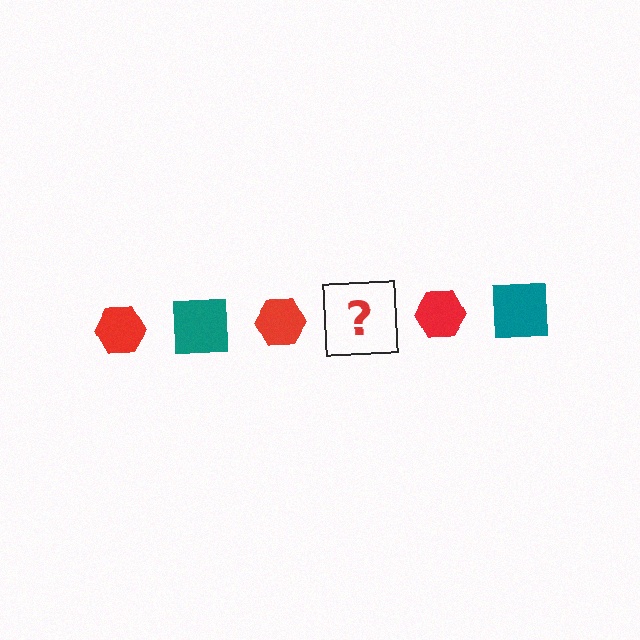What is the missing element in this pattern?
The missing element is a teal square.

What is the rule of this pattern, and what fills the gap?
The rule is that the pattern alternates between red hexagon and teal square. The gap should be filled with a teal square.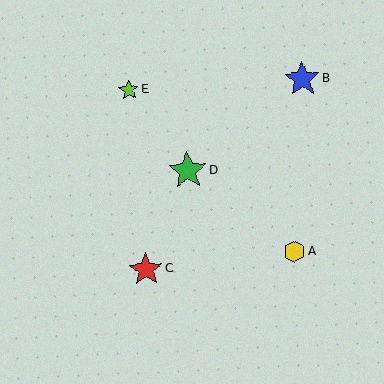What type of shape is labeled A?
Shape A is a yellow hexagon.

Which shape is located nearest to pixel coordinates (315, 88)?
The blue star (labeled B) at (302, 79) is nearest to that location.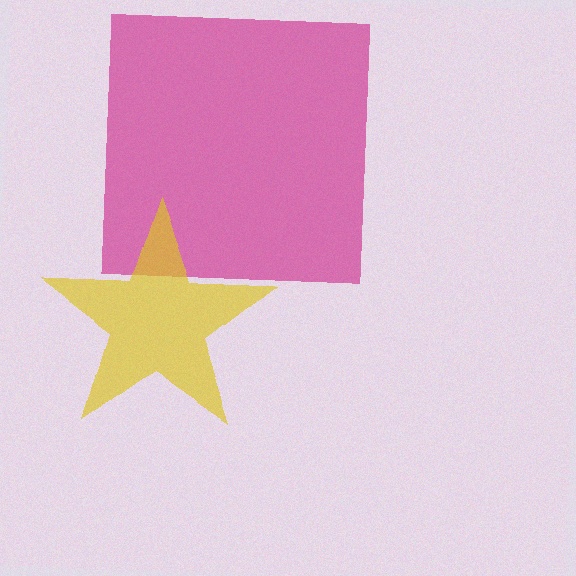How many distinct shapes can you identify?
There are 2 distinct shapes: a magenta square, a yellow star.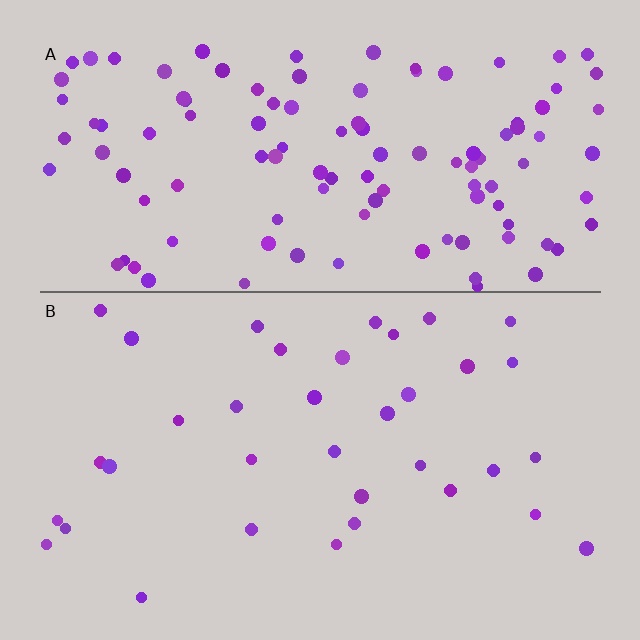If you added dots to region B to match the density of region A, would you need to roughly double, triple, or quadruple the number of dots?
Approximately triple.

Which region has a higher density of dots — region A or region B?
A (the top).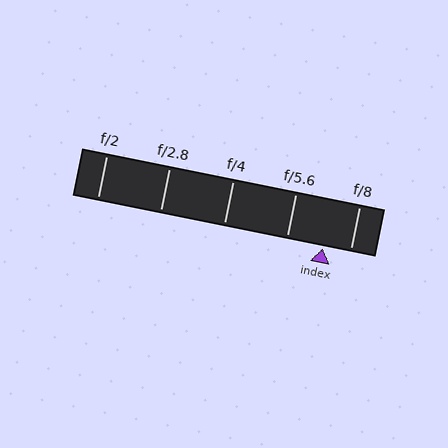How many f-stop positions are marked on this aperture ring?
There are 5 f-stop positions marked.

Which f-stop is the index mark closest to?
The index mark is closest to f/8.